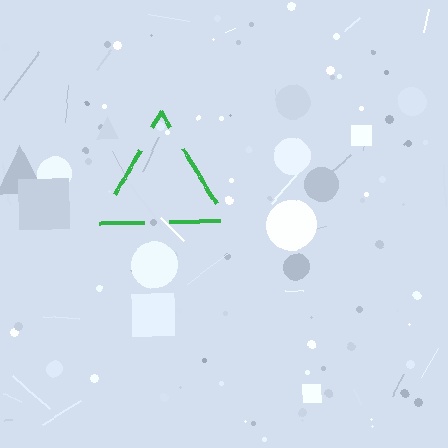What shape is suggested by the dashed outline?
The dashed outline suggests a triangle.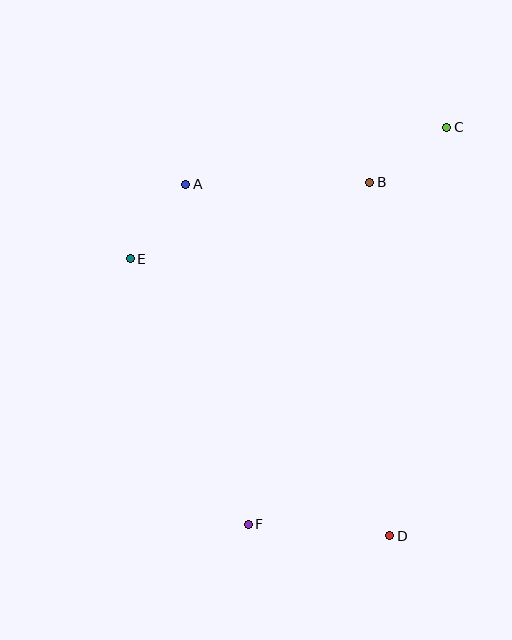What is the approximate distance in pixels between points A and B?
The distance between A and B is approximately 184 pixels.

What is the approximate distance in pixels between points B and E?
The distance between B and E is approximately 251 pixels.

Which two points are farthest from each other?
Points C and F are farthest from each other.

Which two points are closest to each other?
Points A and E are closest to each other.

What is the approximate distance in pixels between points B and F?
The distance between B and F is approximately 363 pixels.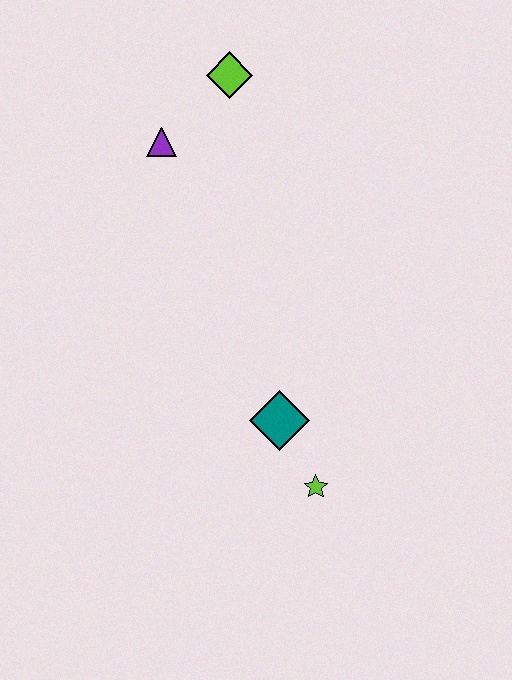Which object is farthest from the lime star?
The lime diamond is farthest from the lime star.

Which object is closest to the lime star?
The teal diamond is closest to the lime star.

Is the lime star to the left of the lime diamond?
No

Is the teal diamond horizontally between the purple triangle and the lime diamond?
No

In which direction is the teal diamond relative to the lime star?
The teal diamond is above the lime star.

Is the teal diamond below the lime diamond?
Yes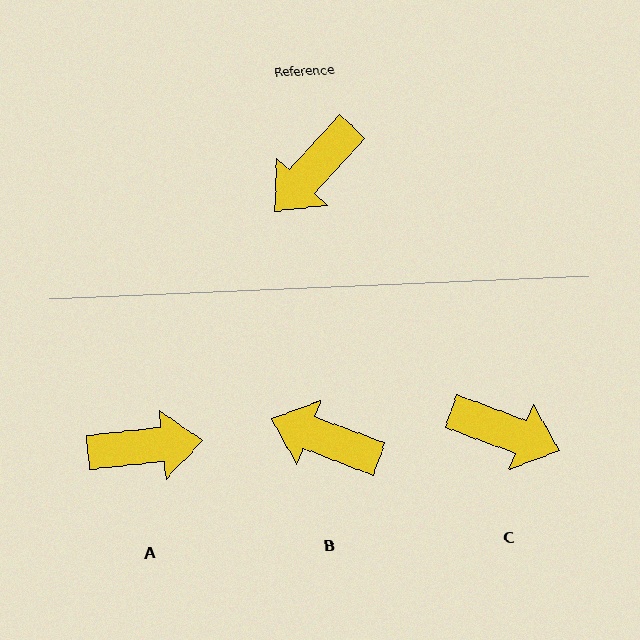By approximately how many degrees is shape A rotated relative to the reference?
Approximately 139 degrees counter-clockwise.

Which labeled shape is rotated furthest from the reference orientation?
A, about 139 degrees away.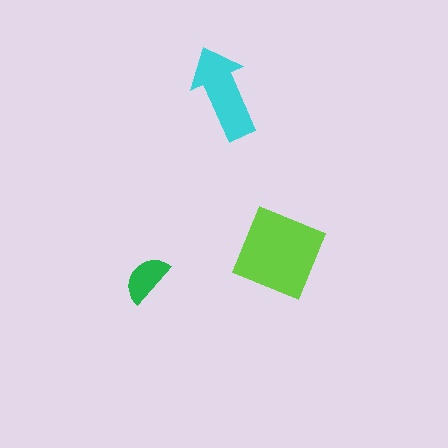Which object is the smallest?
The green semicircle.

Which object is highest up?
The cyan arrow is topmost.